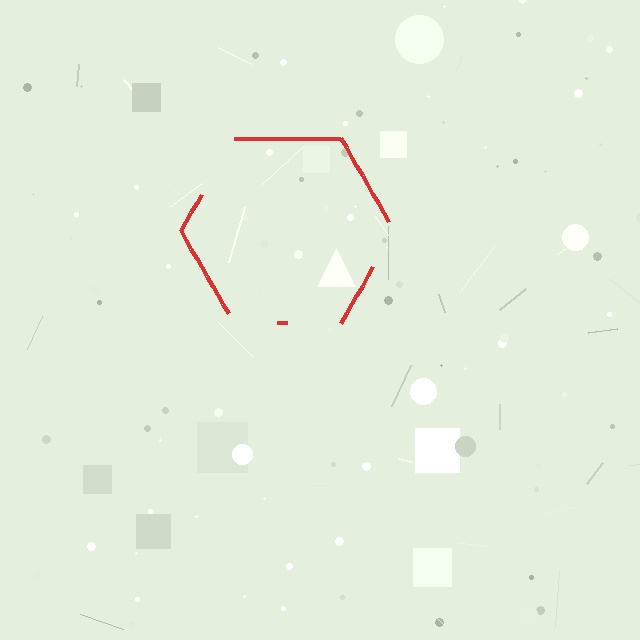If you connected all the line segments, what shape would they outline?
They would outline a hexagon.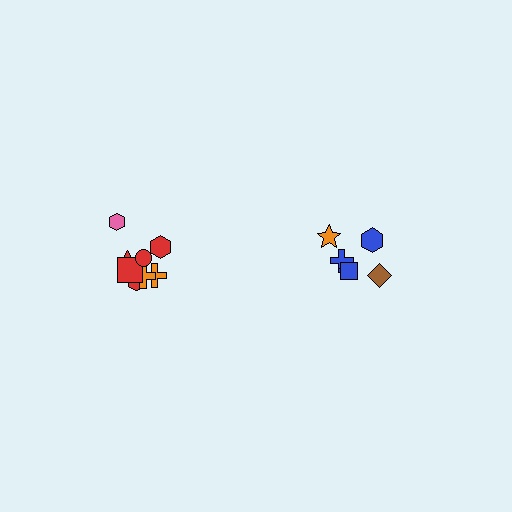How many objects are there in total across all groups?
There are 14 objects.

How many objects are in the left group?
There are 8 objects.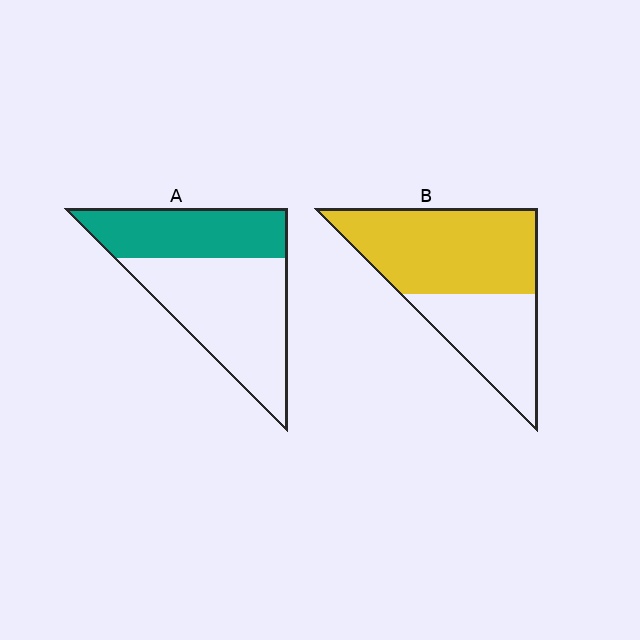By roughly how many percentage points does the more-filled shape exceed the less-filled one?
By roughly 20 percentage points (B over A).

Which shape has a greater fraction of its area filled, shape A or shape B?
Shape B.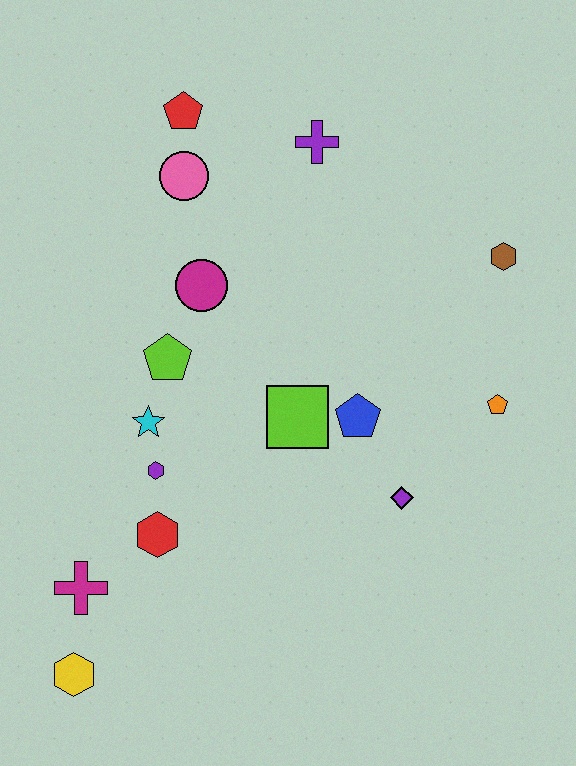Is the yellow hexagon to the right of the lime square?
No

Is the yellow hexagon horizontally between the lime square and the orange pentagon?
No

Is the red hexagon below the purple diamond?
Yes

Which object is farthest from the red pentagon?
The yellow hexagon is farthest from the red pentagon.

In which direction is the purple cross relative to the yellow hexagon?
The purple cross is above the yellow hexagon.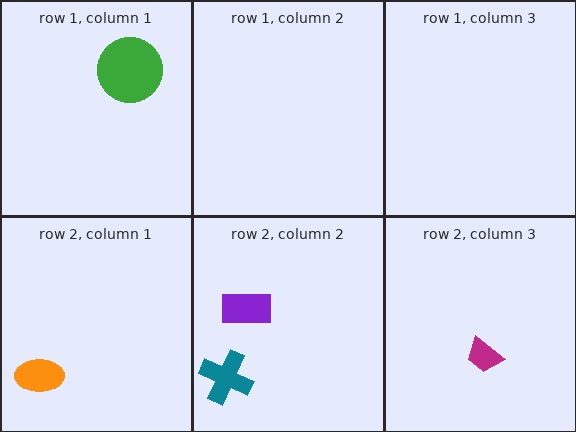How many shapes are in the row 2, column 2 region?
2.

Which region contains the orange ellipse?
The row 2, column 1 region.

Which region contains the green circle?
The row 1, column 1 region.